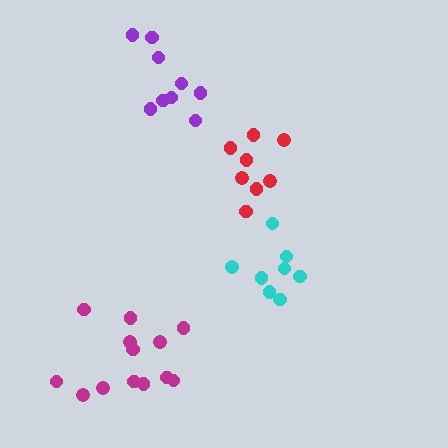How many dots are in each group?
Group 1: 9 dots, Group 2: 13 dots, Group 3: 8 dots, Group 4: 8 dots (38 total).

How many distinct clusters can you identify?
There are 4 distinct clusters.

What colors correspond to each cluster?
The clusters are colored: purple, magenta, cyan, red.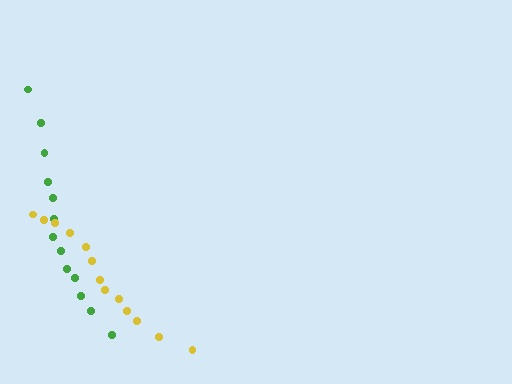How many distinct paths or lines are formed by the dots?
There are 2 distinct paths.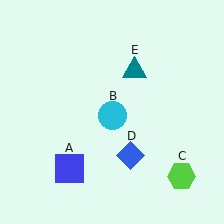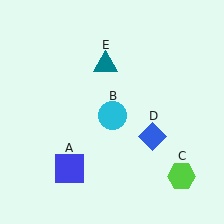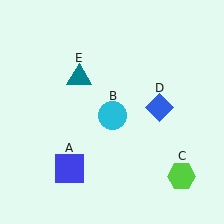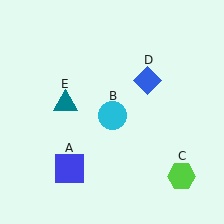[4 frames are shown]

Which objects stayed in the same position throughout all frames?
Blue square (object A) and cyan circle (object B) and lime hexagon (object C) remained stationary.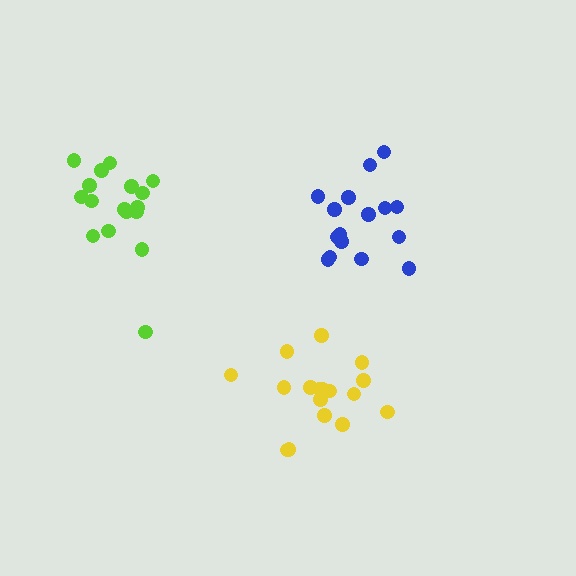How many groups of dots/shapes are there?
There are 3 groups.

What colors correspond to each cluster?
The clusters are colored: blue, yellow, lime.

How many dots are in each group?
Group 1: 17 dots, Group 2: 17 dots, Group 3: 17 dots (51 total).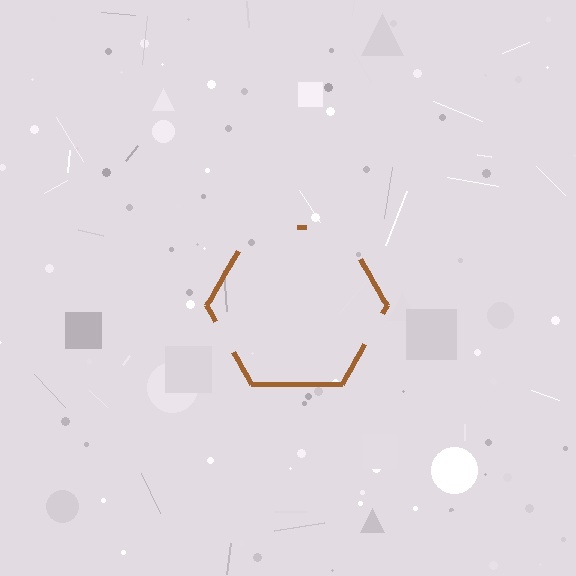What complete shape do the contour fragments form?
The contour fragments form a hexagon.